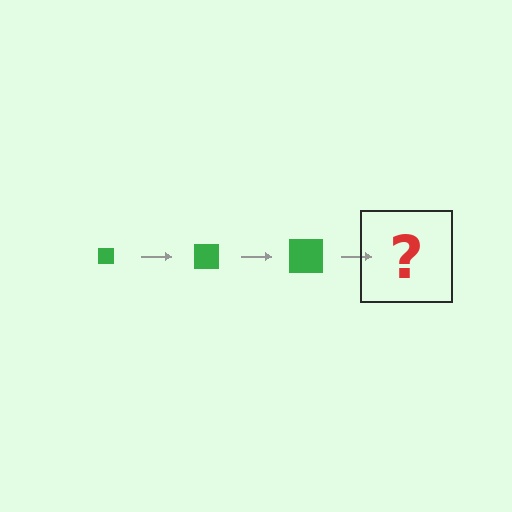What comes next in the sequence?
The next element should be a green square, larger than the previous one.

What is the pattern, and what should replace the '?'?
The pattern is that the square gets progressively larger each step. The '?' should be a green square, larger than the previous one.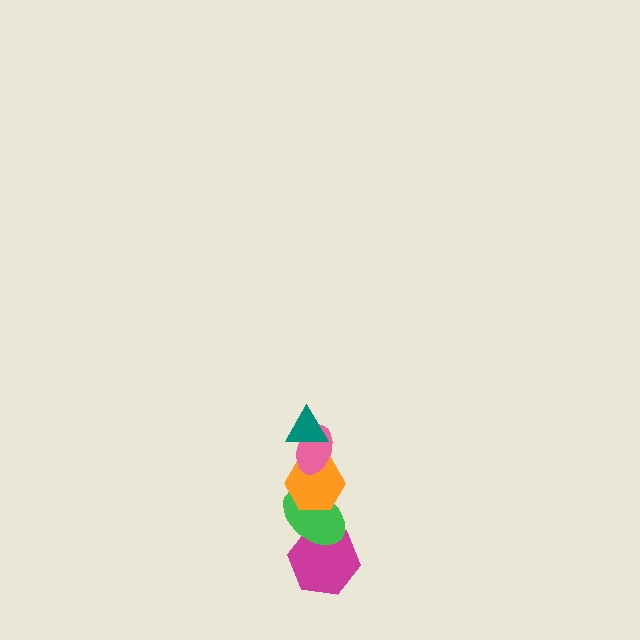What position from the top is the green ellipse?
The green ellipse is 4th from the top.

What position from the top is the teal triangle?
The teal triangle is 1st from the top.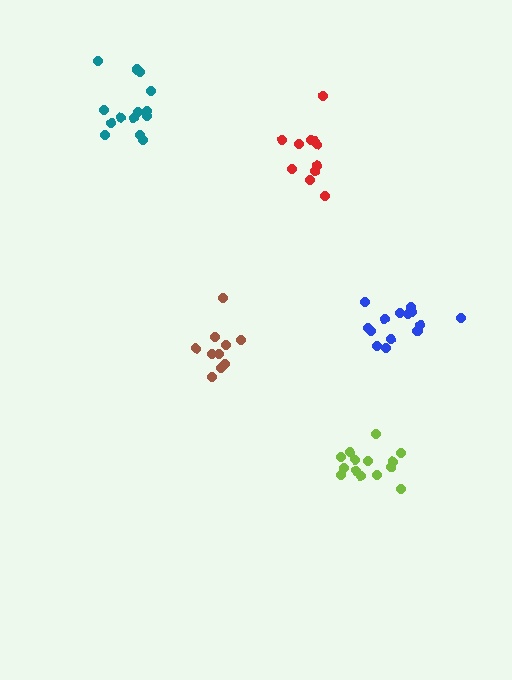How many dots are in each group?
Group 1: 15 dots, Group 2: 14 dots, Group 3: 11 dots, Group 4: 10 dots, Group 5: 15 dots (65 total).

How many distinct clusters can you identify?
There are 5 distinct clusters.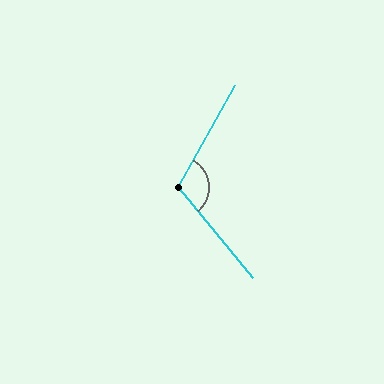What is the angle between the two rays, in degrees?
Approximately 111 degrees.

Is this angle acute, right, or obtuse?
It is obtuse.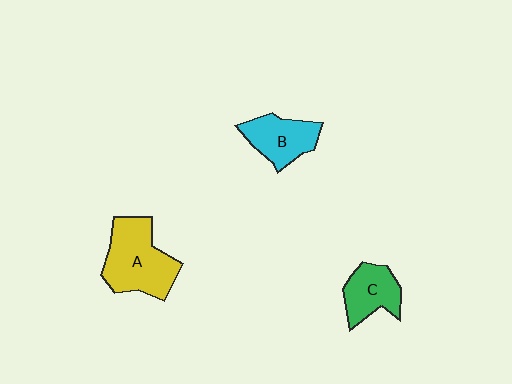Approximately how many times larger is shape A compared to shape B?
Approximately 1.5 times.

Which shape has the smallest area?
Shape C (green).